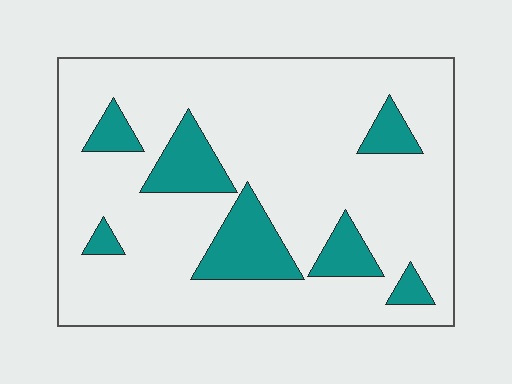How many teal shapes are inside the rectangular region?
7.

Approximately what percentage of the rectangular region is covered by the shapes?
Approximately 15%.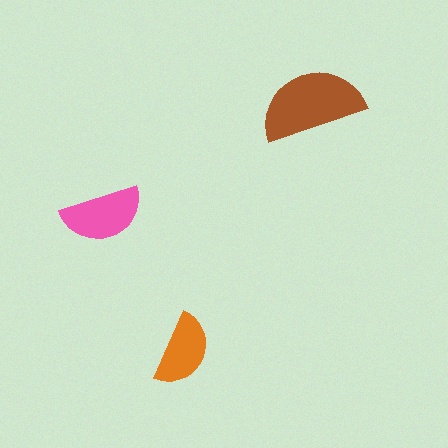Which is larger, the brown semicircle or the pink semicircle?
The brown one.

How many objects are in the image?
There are 3 objects in the image.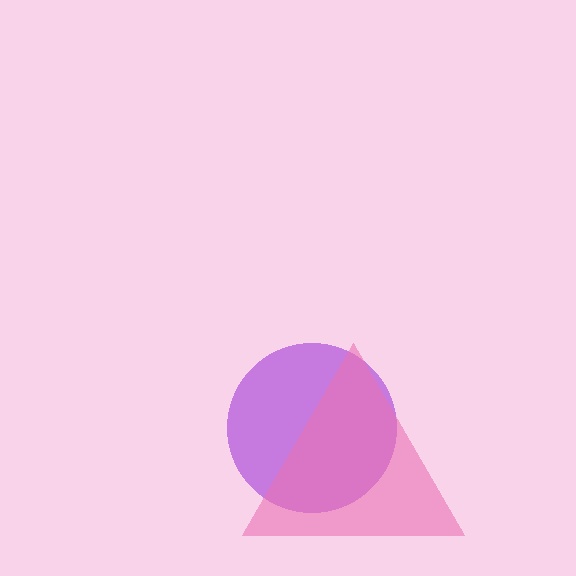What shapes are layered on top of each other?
The layered shapes are: a purple circle, a pink triangle.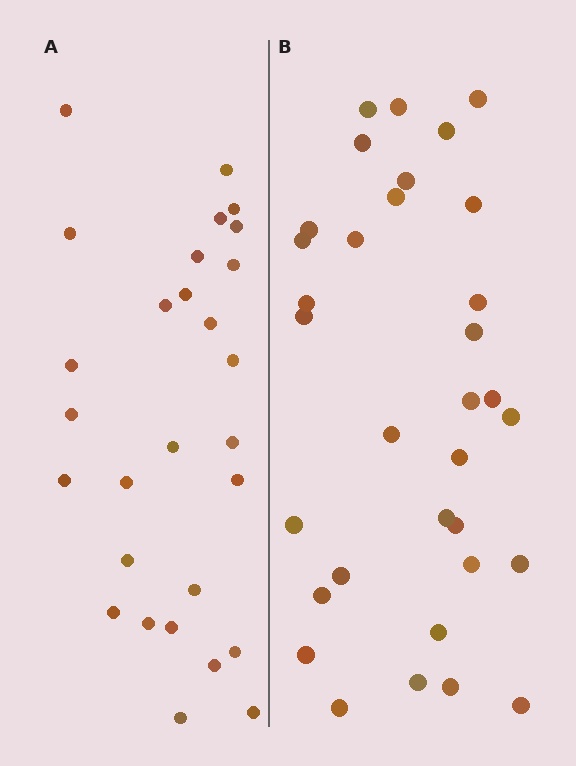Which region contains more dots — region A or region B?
Region B (the right region) has more dots.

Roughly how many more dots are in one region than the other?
Region B has about 5 more dots than region A.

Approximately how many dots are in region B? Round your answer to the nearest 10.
About 30 dots. (The exact count is 33, which rounds to 30.)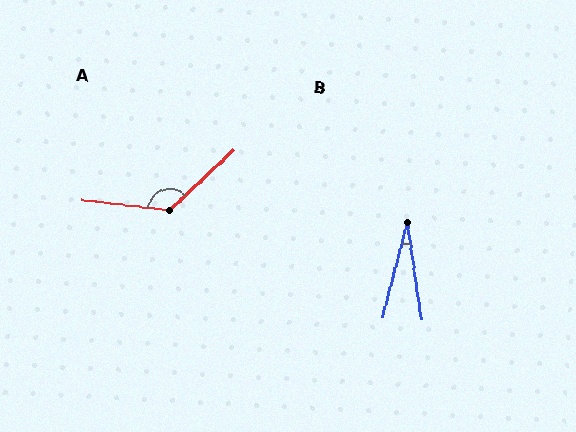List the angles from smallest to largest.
B (23°), A (131°).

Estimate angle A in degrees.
Approximately 131 degrees.